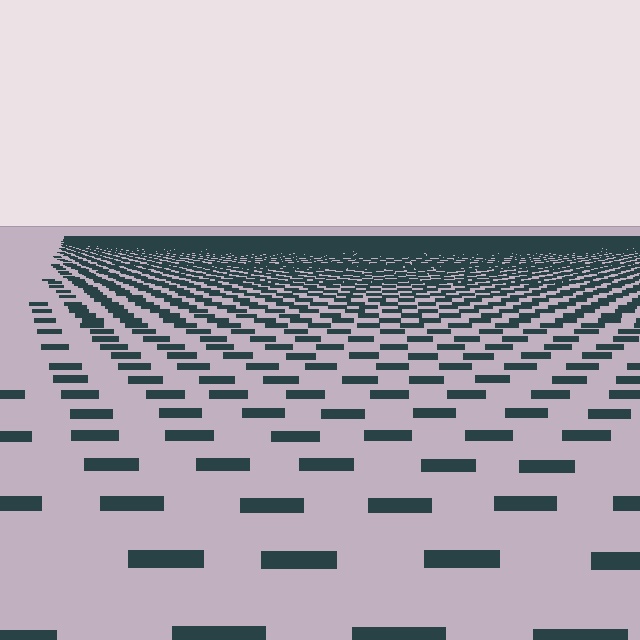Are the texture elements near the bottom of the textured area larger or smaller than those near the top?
Larger. Near the bottom, elements are closer to the viewer and appear at a bigger on-screen size.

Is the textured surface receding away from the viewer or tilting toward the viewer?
The surface is receding away from the viewer. Texture elements get smaller and denser toward the top.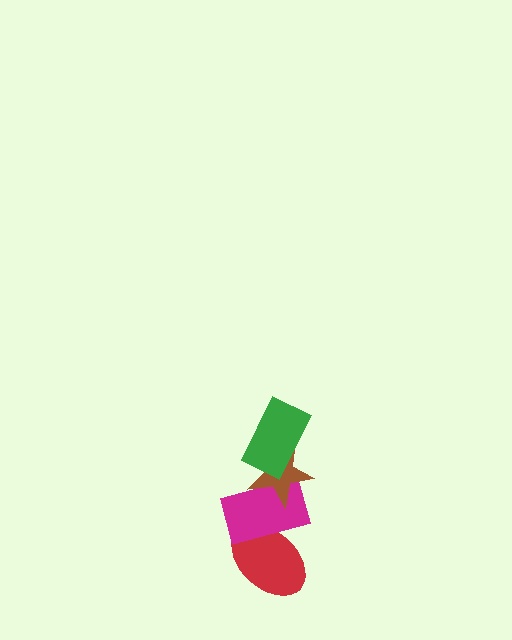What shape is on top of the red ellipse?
The magenta rectangle is on top of the red ellipse.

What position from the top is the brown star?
The brown star is 2nd from the top.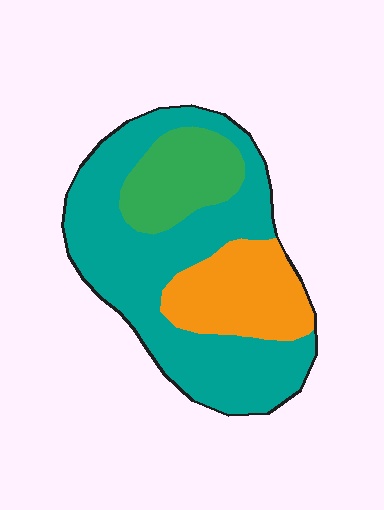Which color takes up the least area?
Green, at roughly 15%.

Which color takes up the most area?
Teal, at roughly 60%.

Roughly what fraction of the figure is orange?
Orange covers about 20% of the figure.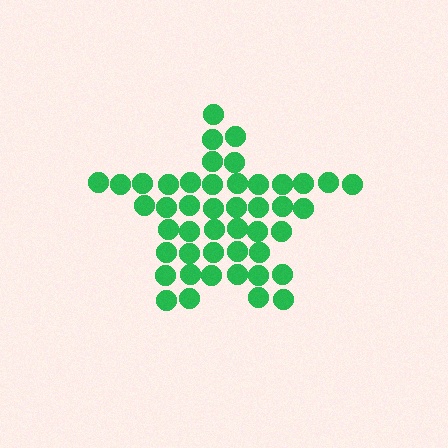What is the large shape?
The large shape is a star.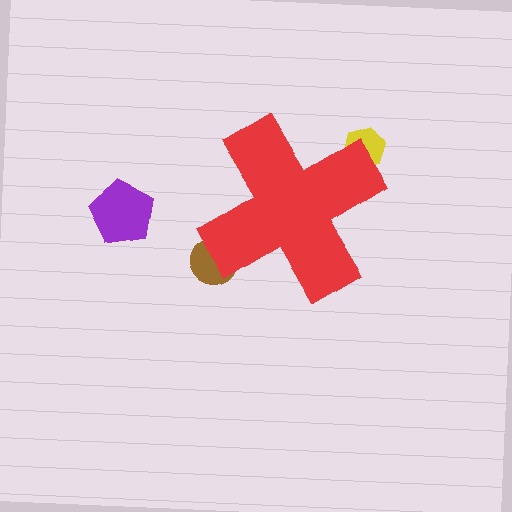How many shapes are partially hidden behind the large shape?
2 shapes are partially hidden.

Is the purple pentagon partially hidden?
No, the purple pentagon is fully visible.